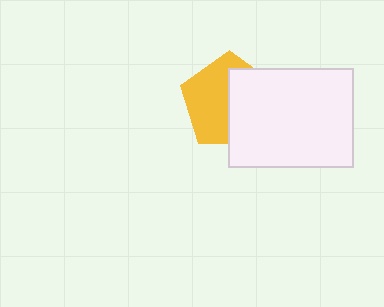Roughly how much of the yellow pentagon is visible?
About half of it is visible (roughly 51%).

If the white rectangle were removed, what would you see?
You would see the complete yellow pentagon.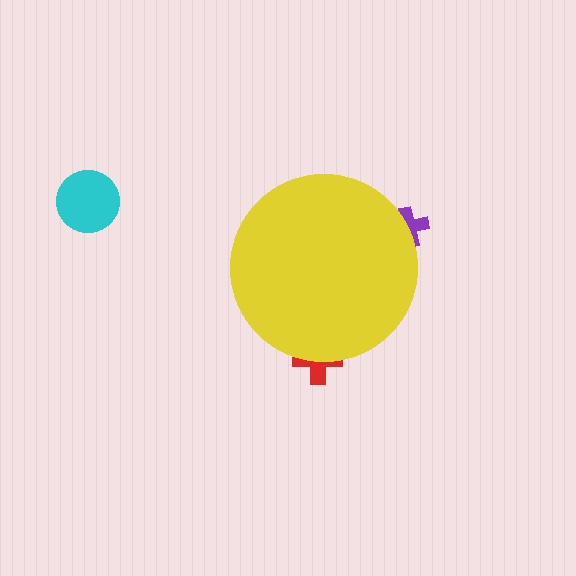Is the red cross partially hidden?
Yes, the red cross is partially hidden behind the yellow circle.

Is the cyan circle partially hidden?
No, the cyan circle is fully visible.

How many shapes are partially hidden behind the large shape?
2 shapes are partially hidden.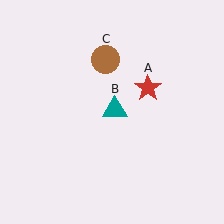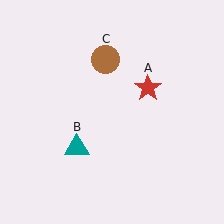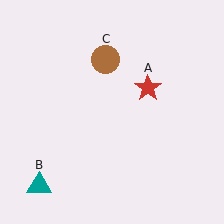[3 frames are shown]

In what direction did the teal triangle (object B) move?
The teal triangle (object B) moved down and to the left.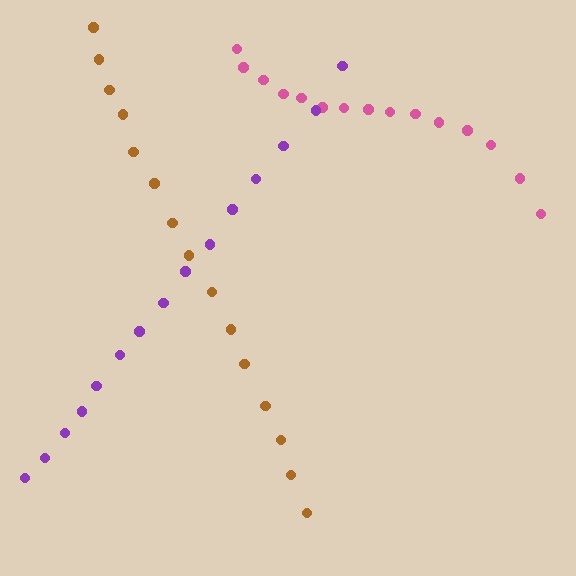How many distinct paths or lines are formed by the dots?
There are 3 distinct paths.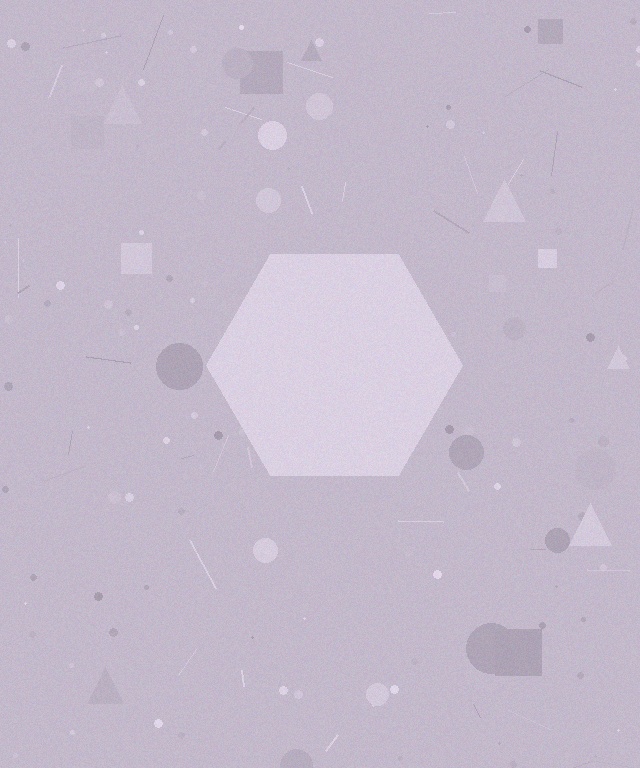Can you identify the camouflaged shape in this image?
The camouflaged shape is a hexagon.